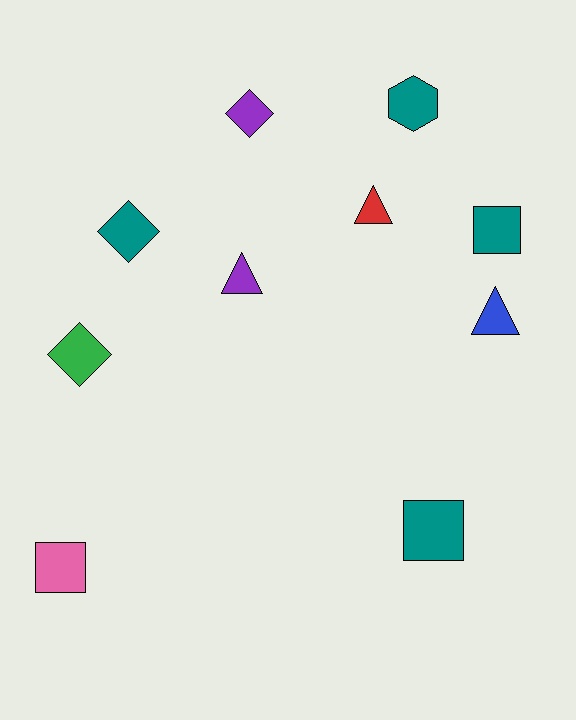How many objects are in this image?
There are 10 objects.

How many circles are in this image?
There are no circles.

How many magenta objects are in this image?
There are no magenta objects.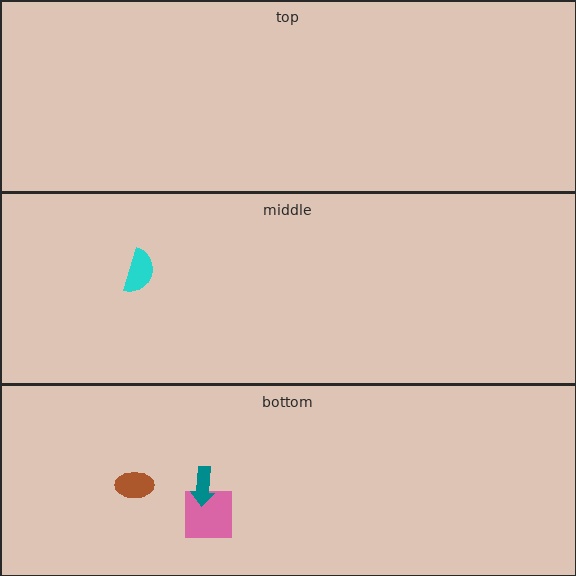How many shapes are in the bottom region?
3.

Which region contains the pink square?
The bottom region.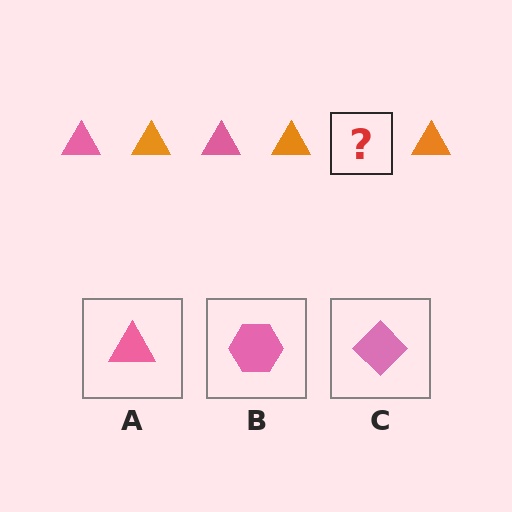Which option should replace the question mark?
Option A.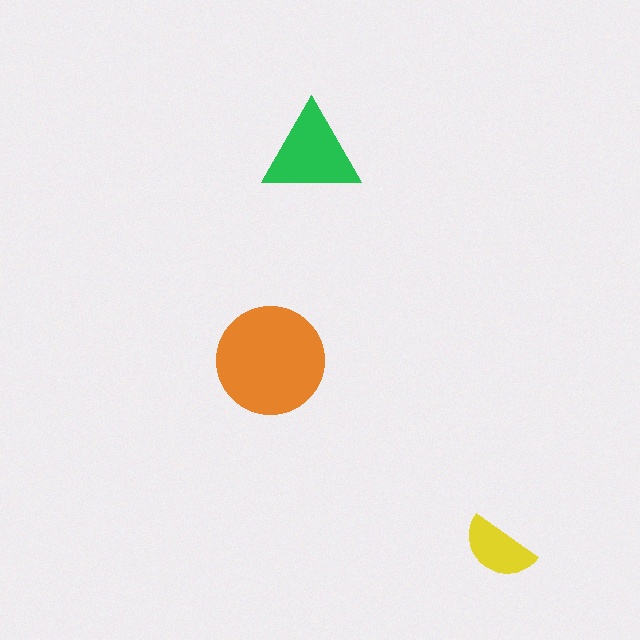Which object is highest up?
The green triangle is topmost.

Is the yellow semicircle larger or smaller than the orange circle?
Smaller.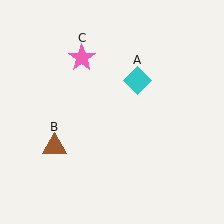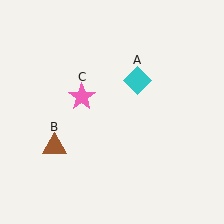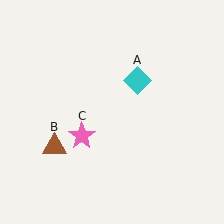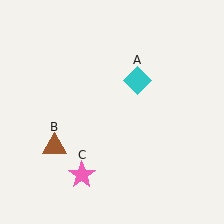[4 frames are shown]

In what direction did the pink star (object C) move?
The pink star (object C) moved down.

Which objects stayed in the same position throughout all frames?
Cyan diamond (object A) and brown triangle (object B) remained stationary.